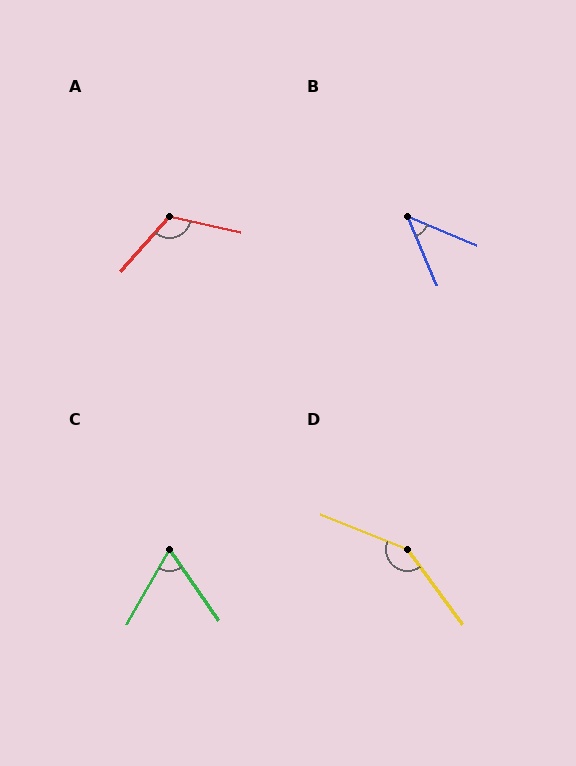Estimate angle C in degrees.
Approximately 64 degrees.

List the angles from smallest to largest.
B (44°), C (64°), A (119°), D (148°).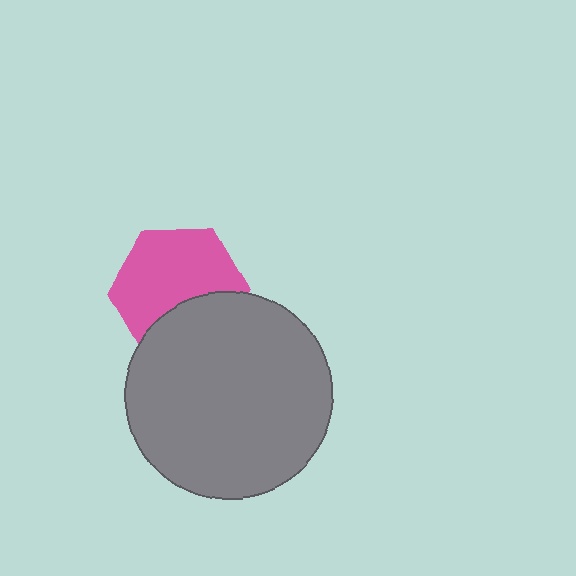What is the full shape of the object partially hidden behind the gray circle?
The partially hidden object is a pink hexagon.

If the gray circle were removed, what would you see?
You would see the complete pink hexagon.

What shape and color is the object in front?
The object in front is a gray circle.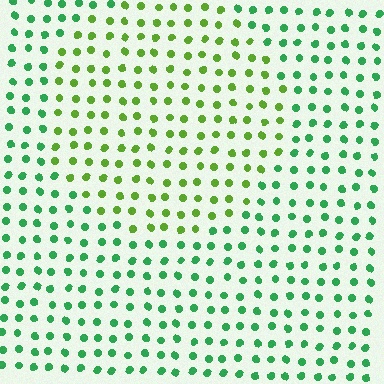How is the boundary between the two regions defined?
The boundary is defined purely by a slight shift in hue (about 41 degrees). Spacing, size, and orientation are identical on both sides.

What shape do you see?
I see a circle.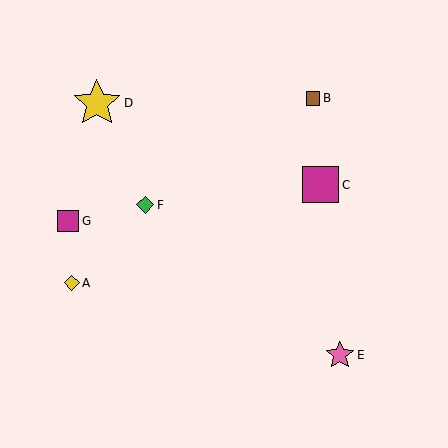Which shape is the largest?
The yellow star (labeled D) is the largest.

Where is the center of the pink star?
The center of the pink star is at (340, 355).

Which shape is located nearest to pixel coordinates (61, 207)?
The magenta square (labeled G) at (68, 221) is nearest to that location.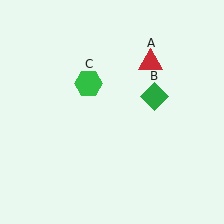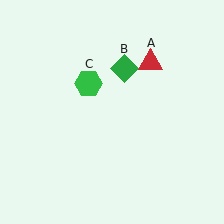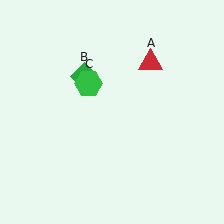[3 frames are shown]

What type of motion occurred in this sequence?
The green diamond (object B) rotated counterclockwise around the center of the scene.